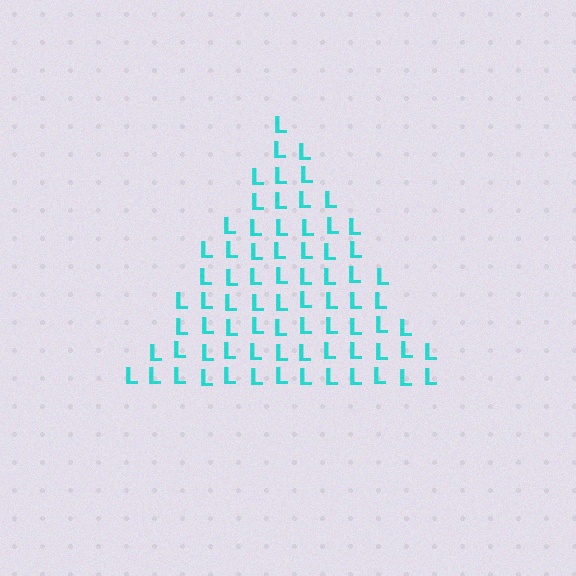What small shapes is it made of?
It is made of small letter L's.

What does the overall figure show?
The overall figure shows a triangle.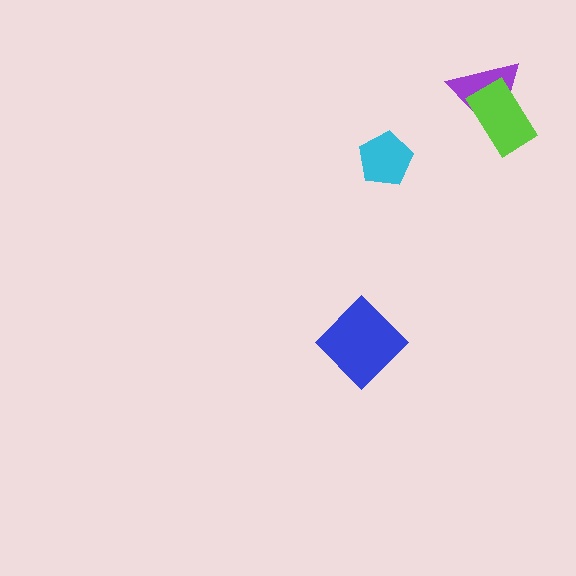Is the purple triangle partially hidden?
Yes, it is partially covered by another shape.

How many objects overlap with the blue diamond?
0 objects overlap with the blue diamond.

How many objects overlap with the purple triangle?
1 object overlaps with the purple triangle.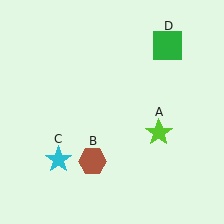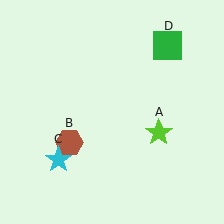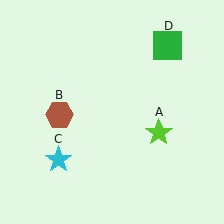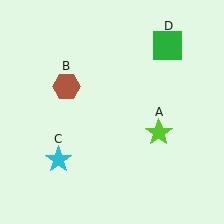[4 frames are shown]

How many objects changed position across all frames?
1 object changed position: brown hexagon (object B).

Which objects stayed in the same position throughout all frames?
Lime star (object A) and cyan star (object C) and green square (object D) remained stationary.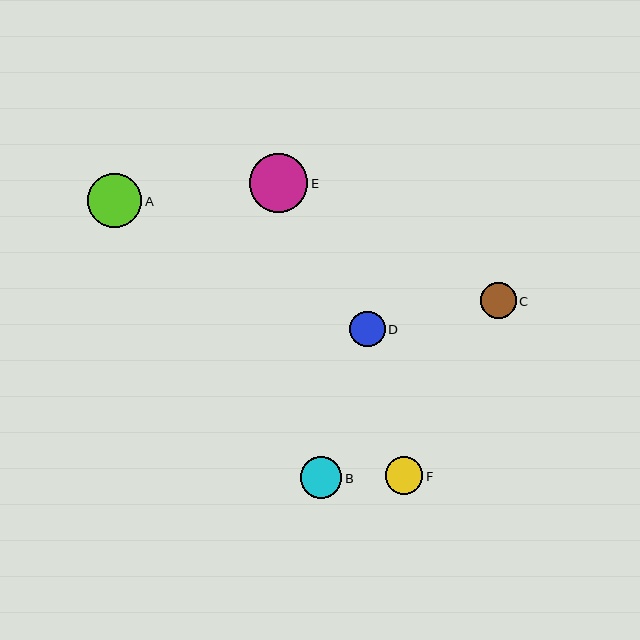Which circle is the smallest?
Circle D is the smallest with a size of approximately 35 pixels.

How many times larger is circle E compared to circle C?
Circle E is approximately 1.6 times the size of circle C.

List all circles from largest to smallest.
From largest to smallest: E, A, B, F, C, D.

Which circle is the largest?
Circle E is the largest with a size of approximately 58 pixels.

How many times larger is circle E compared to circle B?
Circle E is approximately 1.4 times the size of circle B.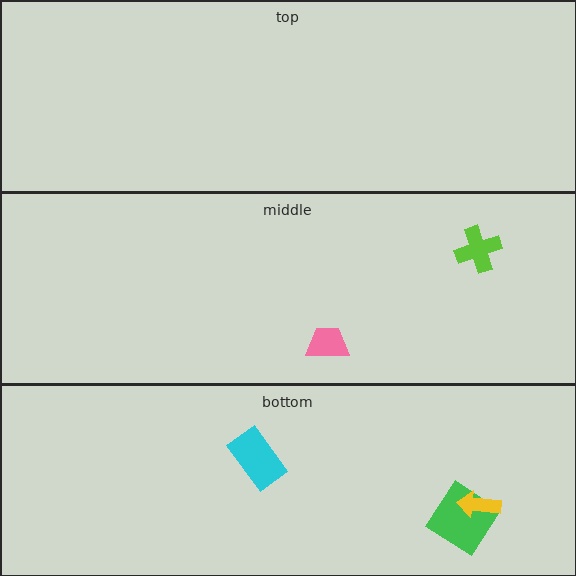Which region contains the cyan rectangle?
The bottom region.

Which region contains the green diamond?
The bottom region.